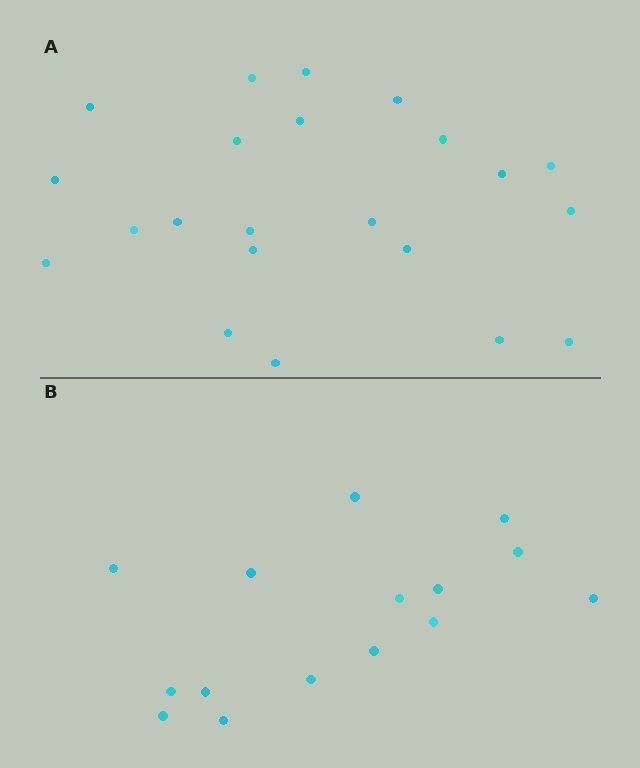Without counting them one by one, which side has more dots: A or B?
Region A (the top region) has more dots.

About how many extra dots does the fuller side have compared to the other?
Region A has roughly 8 or so more dots than region B.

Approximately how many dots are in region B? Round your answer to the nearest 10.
About 20 dots. (The exact count is 15, which rounds to 20.)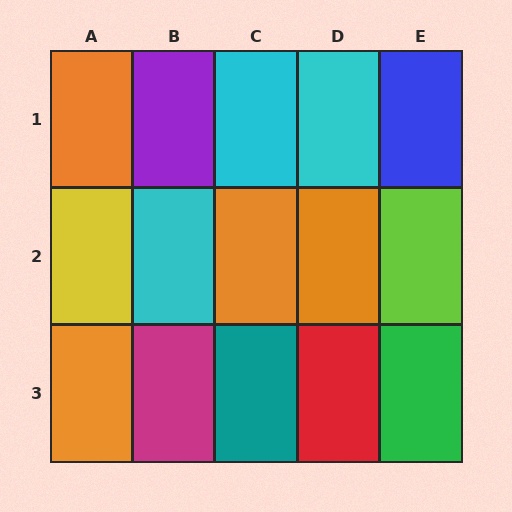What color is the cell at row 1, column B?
Purple.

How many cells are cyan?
3 cells are cyan.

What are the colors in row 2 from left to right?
Yellow, cyan, orange, orange, lime.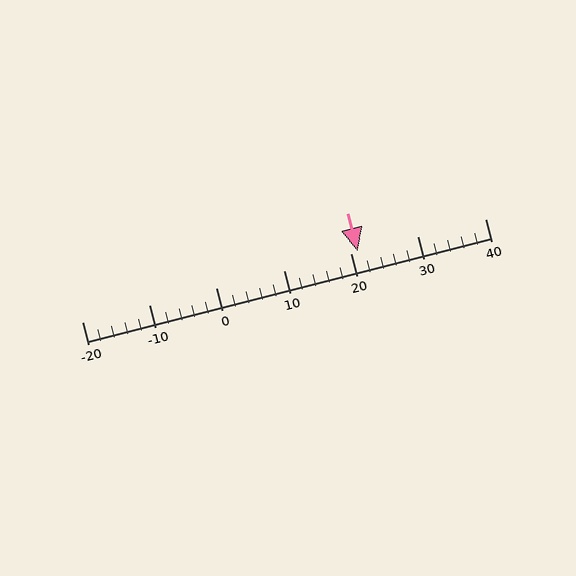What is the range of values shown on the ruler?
The ruler shows values from -20 to 40.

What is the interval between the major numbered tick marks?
The major tick marks are spaced 10 units apart.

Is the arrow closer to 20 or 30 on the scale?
The arrow is closer to 20.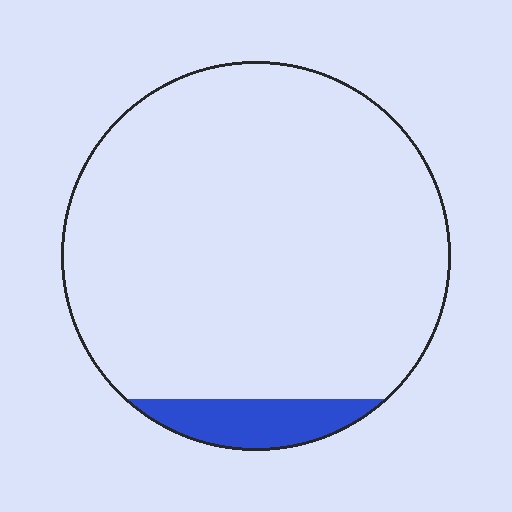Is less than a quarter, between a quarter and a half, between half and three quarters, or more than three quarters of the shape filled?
Less than a quarter.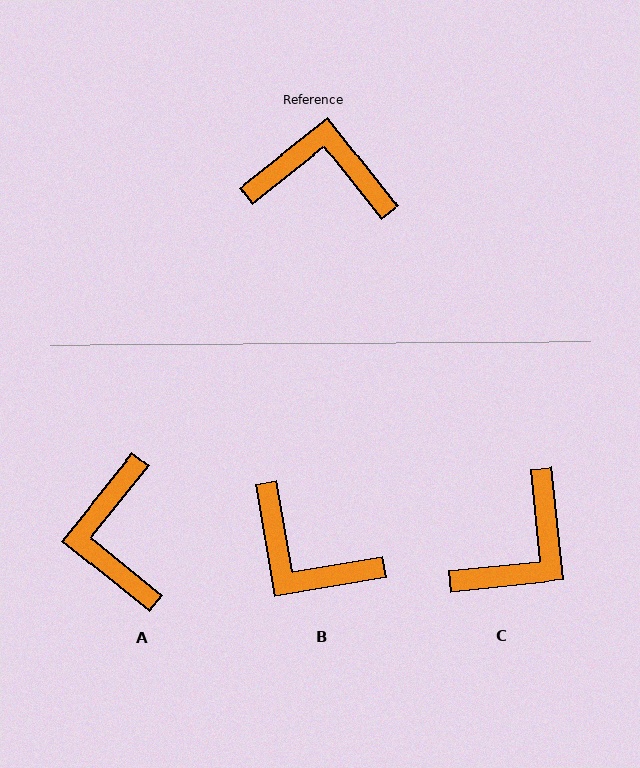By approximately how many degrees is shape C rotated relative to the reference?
Approximately 122 degrees clockwise.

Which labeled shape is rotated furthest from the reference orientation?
B, about 151 degrees away.